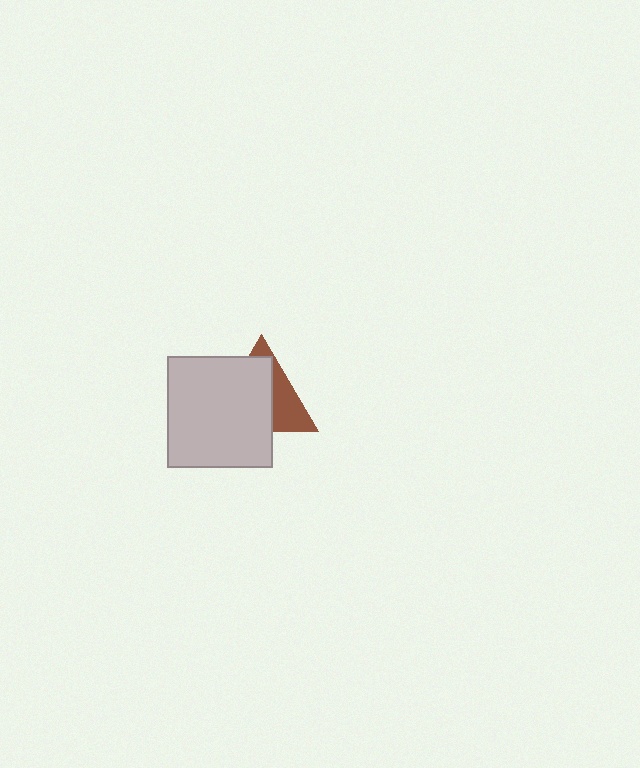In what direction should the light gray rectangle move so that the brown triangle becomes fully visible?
The light gray rectangle should move toward the lower-left. That is the shortest direction to clear the overlap and leave the brown triangle fully visible.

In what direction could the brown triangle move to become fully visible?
The brown triangle could move toward the upper-right. That would shift it out from behind the light gray rectangle entirely.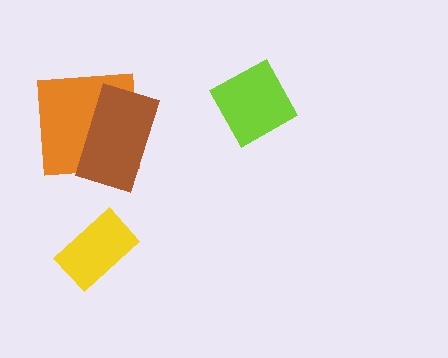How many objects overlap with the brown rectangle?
1 object overlaps with the brown rectangle.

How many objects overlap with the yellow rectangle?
0 objects overlap with the yellow rectangle.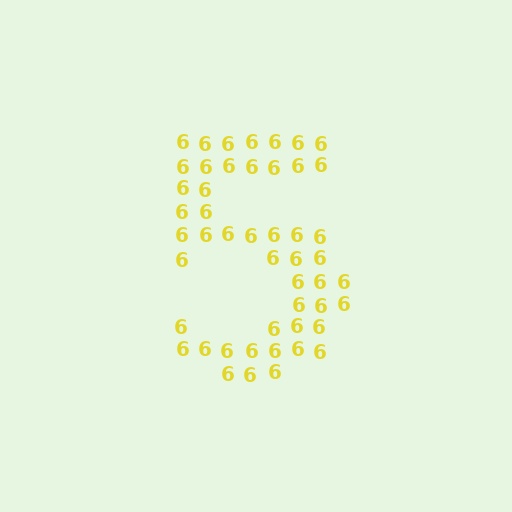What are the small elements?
The small elements are digit 6's.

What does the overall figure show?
The overall figure shows the digit 5.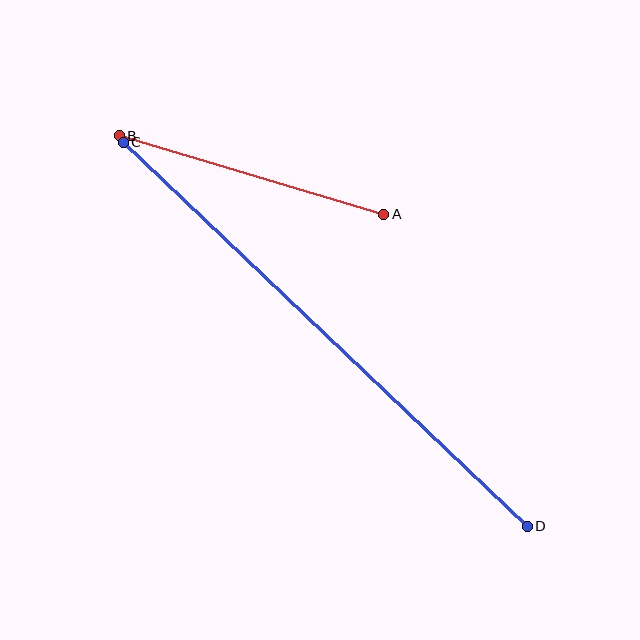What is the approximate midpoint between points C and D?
The midpoint is at approximately (325, 334) pixels.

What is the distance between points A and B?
The distance is approximately 276 pixels.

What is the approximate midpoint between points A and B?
The midpoint is at approximately (251, 175) pixels.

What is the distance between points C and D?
The distance is approximately 557 pixels.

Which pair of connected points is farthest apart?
Points C and D are farthest apart.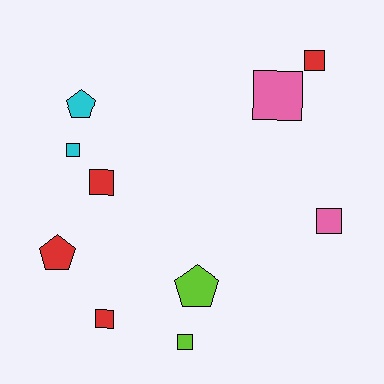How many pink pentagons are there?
There are no pink pentagons.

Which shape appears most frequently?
Square, with 7 objects.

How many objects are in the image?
There are 10 objects.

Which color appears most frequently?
Red, with 4 objects.